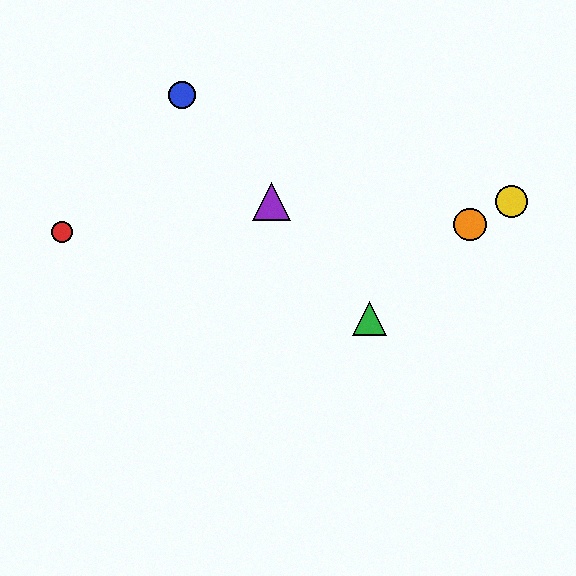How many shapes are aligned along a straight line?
3 shapes (the blue circle, the green triangle, the purple triangle) are aligned along a straight line.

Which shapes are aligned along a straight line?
The blue circle, the green triangle, the purple triangle are aligned along a straight line.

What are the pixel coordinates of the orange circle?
The orange circle is at (470, 225).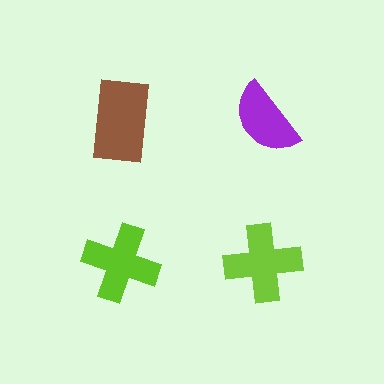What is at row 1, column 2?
A purple semicircle.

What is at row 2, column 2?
A lime cross.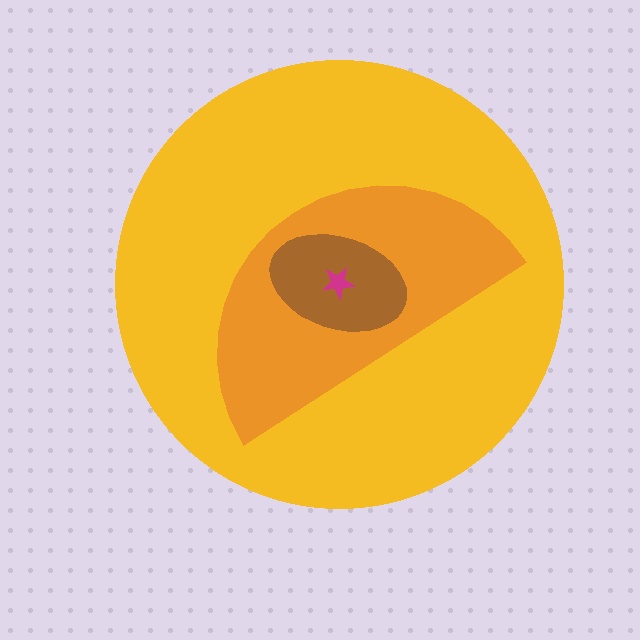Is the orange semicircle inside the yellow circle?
Yes.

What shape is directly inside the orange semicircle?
The brown ellipse.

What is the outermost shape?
The yellow circle.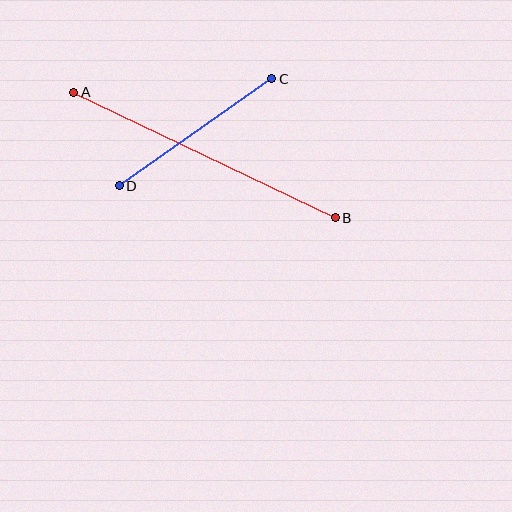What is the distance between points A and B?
The distance is approximately 290 pixels.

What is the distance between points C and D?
The distance is approximately 186 pixels.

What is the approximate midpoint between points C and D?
The midpoint is at approximately (195, 132) pixels.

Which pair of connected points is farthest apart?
Points A and B are farthest apart.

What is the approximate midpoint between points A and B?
The midpoint is at approximately (204, 155) pixels.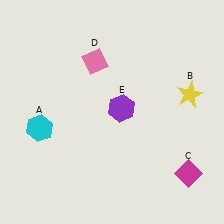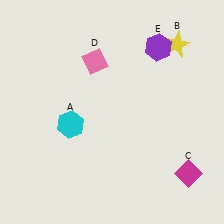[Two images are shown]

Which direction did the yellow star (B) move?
The yellow star (B) moved up.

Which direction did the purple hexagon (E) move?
The purple hexagon (E) moved up.